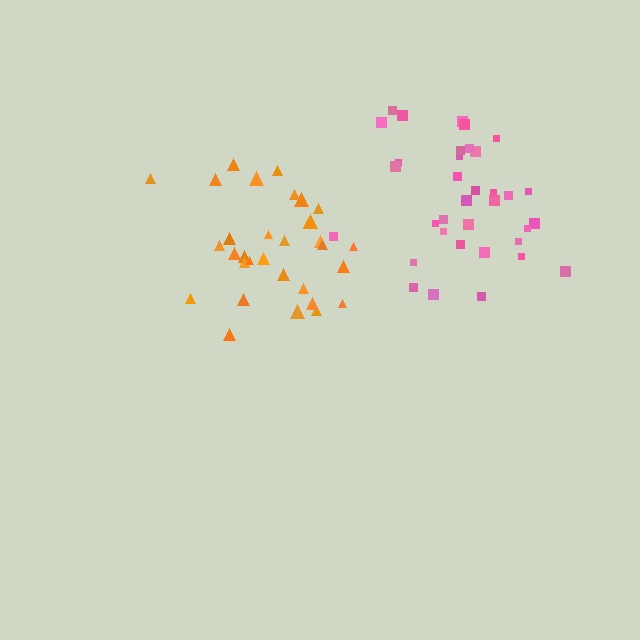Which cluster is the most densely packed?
Orange.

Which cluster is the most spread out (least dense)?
Pink.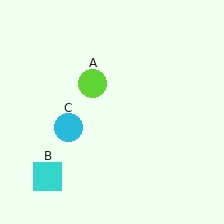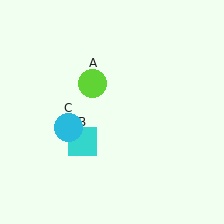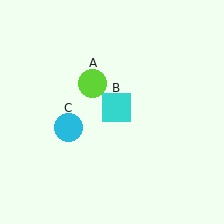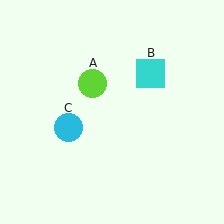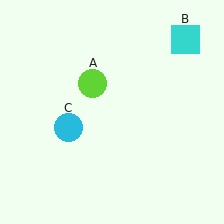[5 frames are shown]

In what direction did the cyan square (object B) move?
The cyan square (object B) moved up and to the right.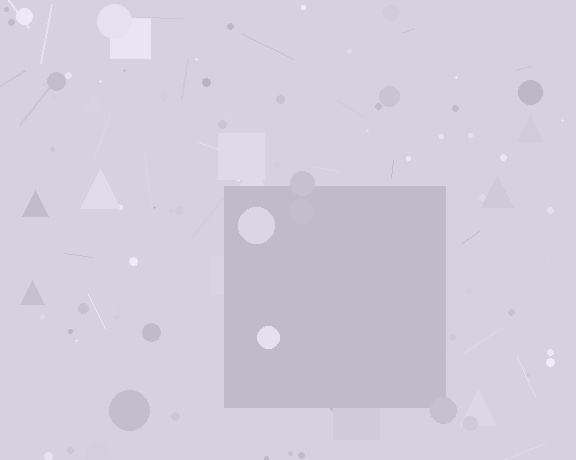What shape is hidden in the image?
A square is hidden in the image.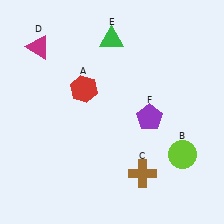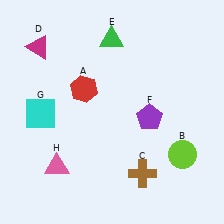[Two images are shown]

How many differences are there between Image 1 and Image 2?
There are 2 differences between the two images.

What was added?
A cyan square (G), a pink triangle (H) were added in Image 2.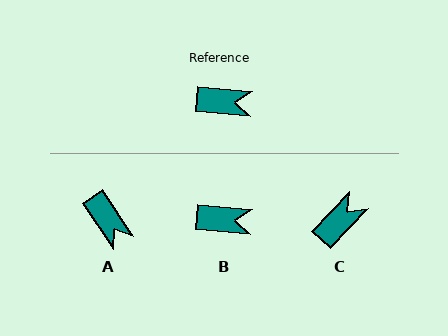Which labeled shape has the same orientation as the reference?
B.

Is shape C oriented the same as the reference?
No, it is off by about 52 degrees.